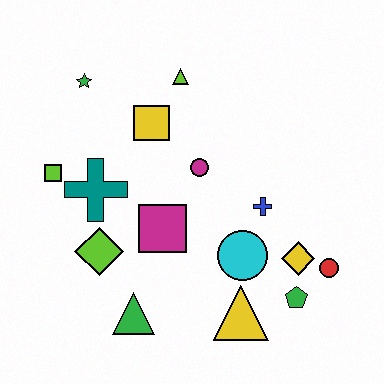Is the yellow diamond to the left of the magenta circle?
No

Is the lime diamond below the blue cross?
Yes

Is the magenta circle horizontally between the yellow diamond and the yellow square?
Yes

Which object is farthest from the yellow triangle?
The green star is farthest from the yellow triangle.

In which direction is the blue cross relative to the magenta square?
The blue cross is to the right of the magenta square.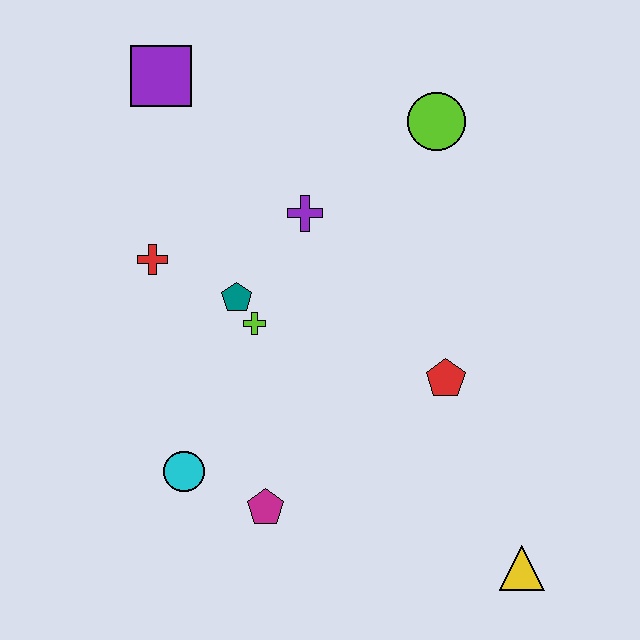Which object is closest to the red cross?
The teal pentagon is closest to the red cross.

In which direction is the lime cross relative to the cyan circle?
The lime cross is above the cyan circle.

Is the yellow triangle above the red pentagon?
No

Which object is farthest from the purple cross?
The yellow triangle is farthest from the purple cross.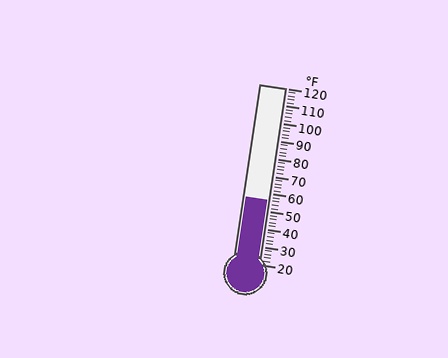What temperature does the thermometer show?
The thermometer shows approximately 56°F.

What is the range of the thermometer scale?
The thermometer scale ranges from 20°F to 120°F.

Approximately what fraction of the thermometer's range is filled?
The thermometer is filled to approximately 35% of its range.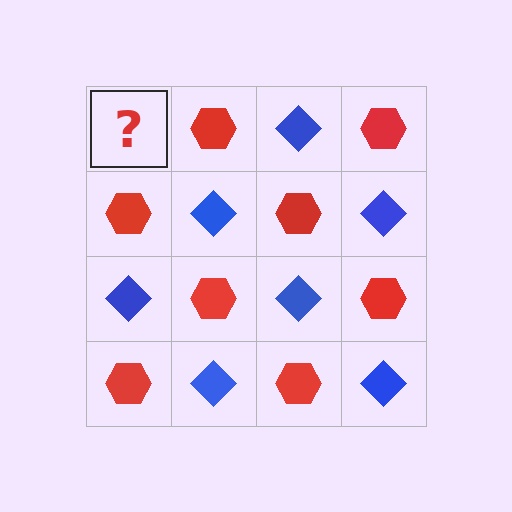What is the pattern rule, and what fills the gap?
The rule is that it alternates blue diamond and red hexagon in a checkerboard pattern. The gap should be filled with a blue diamond.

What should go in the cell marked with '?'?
The missing cell should contain a blue diamond.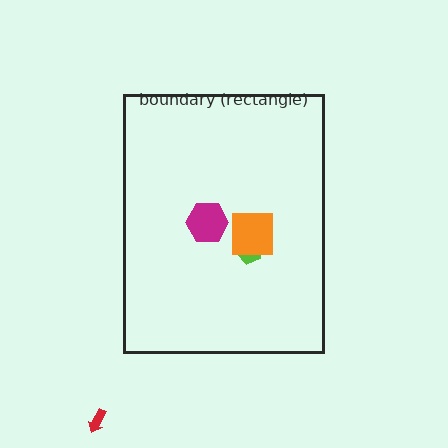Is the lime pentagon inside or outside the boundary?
Inside.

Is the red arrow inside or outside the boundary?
Outside.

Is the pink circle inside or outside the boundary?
Inside.